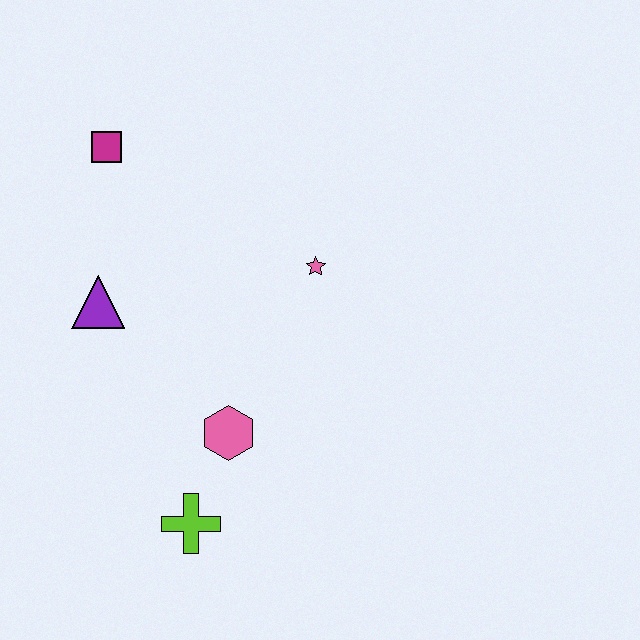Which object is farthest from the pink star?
The lime cross is farthest from the pink star.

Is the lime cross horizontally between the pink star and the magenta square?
Yes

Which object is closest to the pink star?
The pink hexagon is closest to the pink star.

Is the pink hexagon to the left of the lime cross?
No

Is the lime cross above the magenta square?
No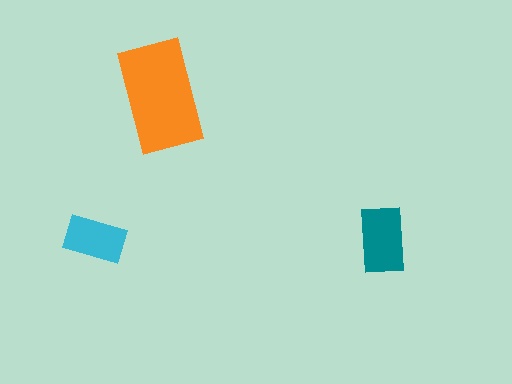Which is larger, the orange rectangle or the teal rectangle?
The orange one.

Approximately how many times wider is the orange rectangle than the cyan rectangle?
About 2 times wider.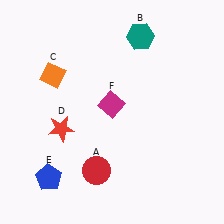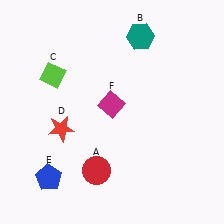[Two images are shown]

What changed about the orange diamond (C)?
In Image 1, C is orange. In Image 2, it changed to lime.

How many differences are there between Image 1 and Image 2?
There is 1 difference between the two images.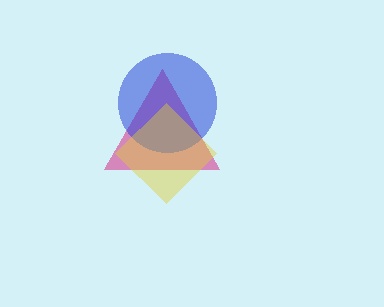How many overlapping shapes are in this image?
There are 3 overlapping shapes in the image.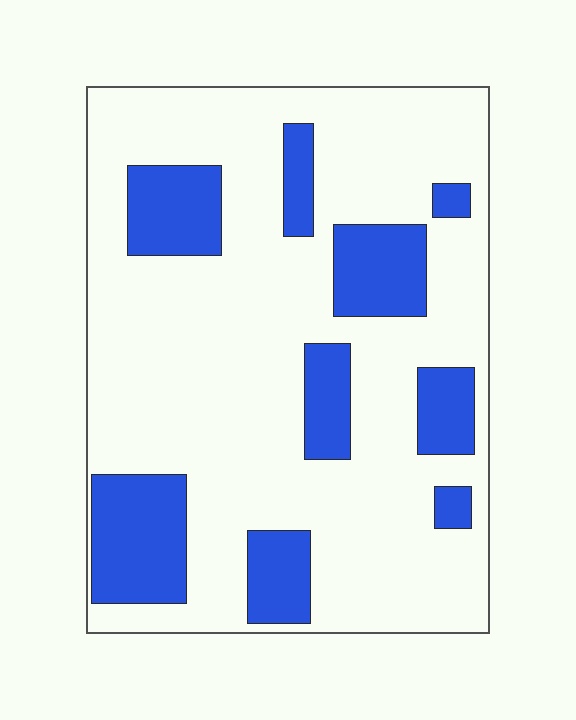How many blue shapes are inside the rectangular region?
9.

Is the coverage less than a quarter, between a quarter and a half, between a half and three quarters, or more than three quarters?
Less than a quarter.